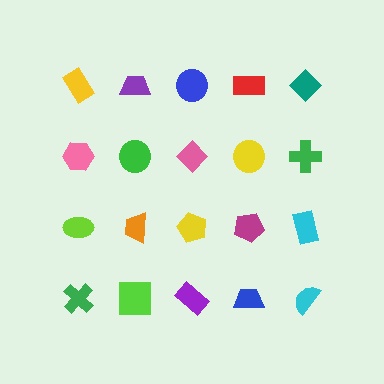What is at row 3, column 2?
An orange trapezoid.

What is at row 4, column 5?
A cyan semicircle.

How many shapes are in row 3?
5 shapes.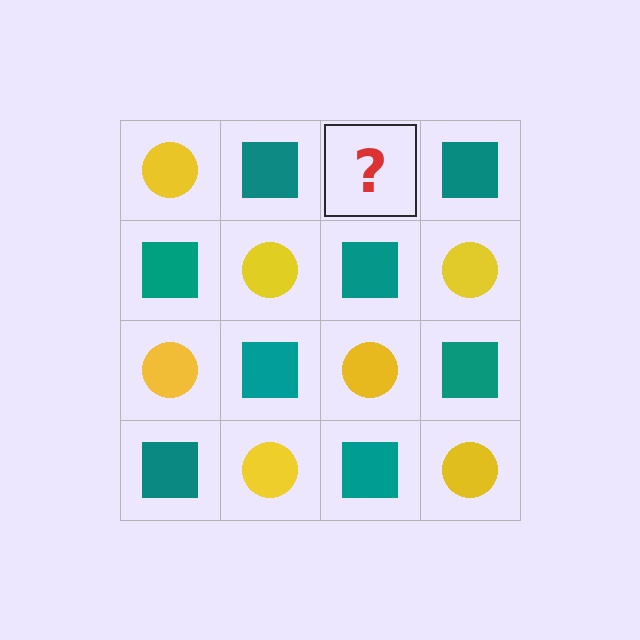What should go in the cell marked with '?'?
The missing cell should contain a yellow circle.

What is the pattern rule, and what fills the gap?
The rule is that it alternates yellow circle and teal square in a checkerboard pattern. The gap should be filled with a yellow circle.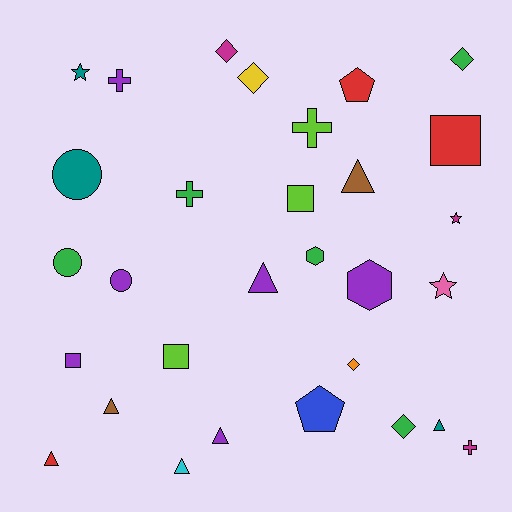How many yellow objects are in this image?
There is 1 yellow object.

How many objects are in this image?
There are 30 objects.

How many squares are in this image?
There are 4 squares.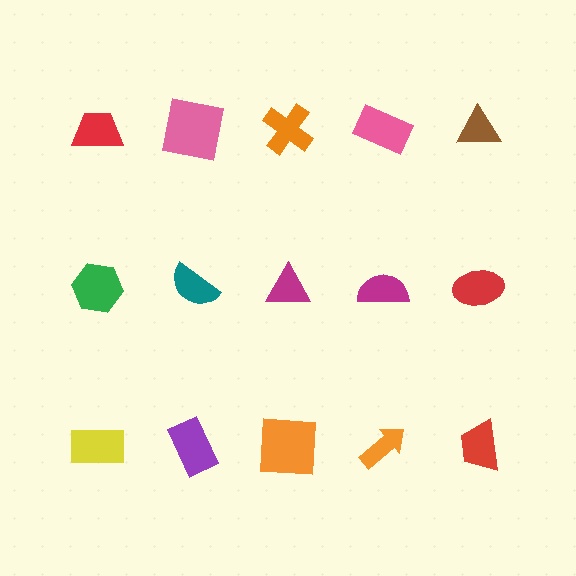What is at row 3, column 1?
A yellow rectangle.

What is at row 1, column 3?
An orange cross.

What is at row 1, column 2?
A pink square.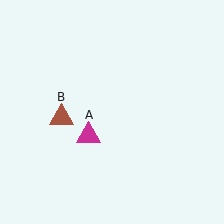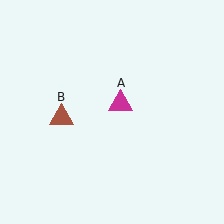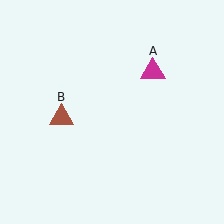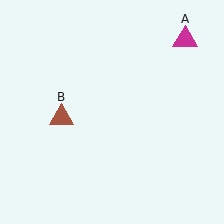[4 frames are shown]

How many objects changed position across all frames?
1 object changed position: magenta triangle (object A).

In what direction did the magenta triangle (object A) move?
The magenta triangle (object A) moved up and to the right.